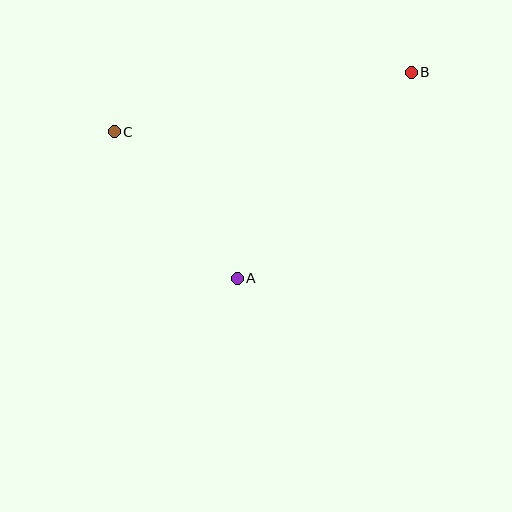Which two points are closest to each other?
Points A and C are closest to each other.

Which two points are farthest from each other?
Points B and C are farthest from each other.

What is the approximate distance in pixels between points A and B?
The distance between A and B is approximately 270 pixels.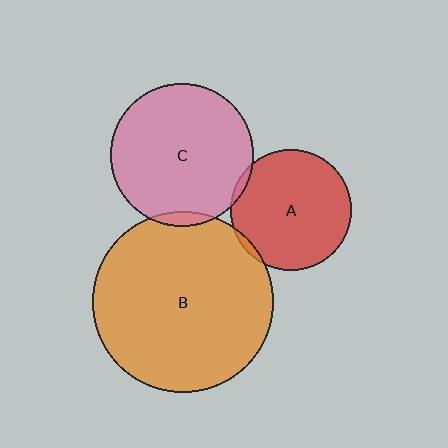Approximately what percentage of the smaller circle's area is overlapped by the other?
Approximately 5%.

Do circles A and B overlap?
Yes.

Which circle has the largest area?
Circle B (orange).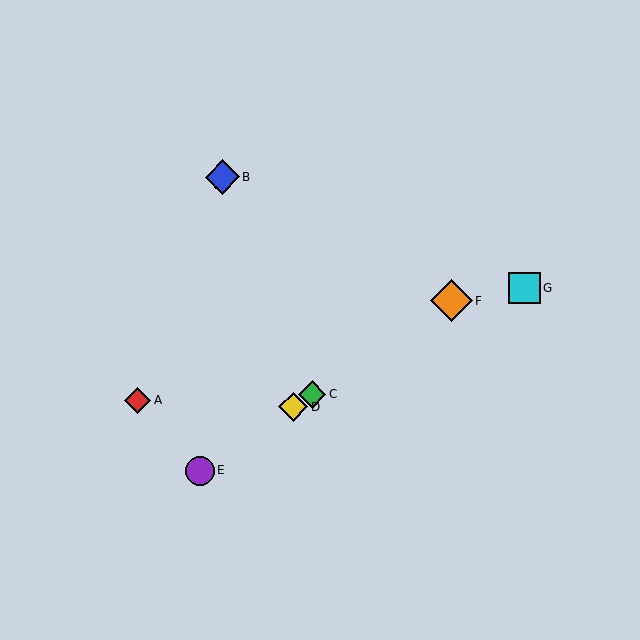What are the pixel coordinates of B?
Object B is at (223, 177).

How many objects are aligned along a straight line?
4 objects (C, D, E, F) are aligned along a straight line.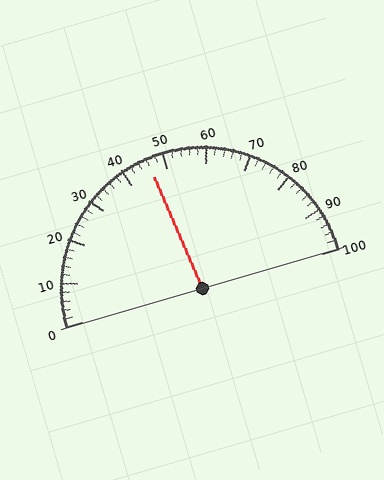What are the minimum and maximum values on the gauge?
The gauge ranges from 0 to 100.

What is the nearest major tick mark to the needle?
The nearest major tick mark is 50.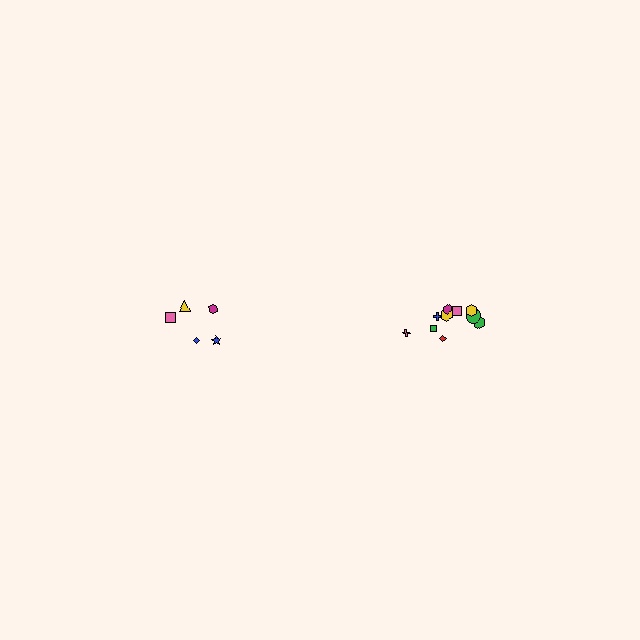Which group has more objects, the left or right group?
The right group.